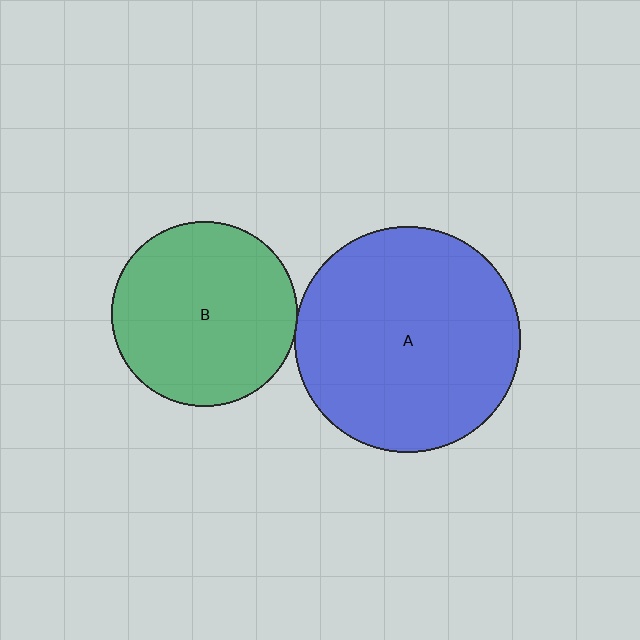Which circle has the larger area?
Circle A (blue).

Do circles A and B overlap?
Yes.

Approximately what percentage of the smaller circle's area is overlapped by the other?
Approximately 5%.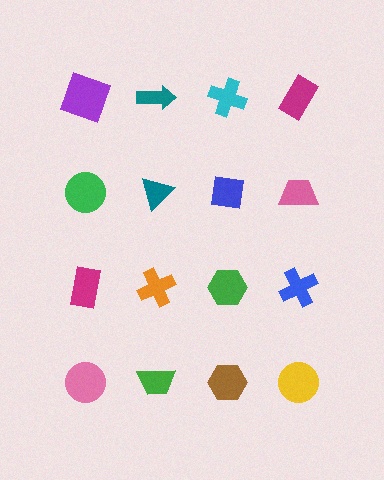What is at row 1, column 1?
A purple square.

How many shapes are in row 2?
4 shapes.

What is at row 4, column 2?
A green trapezoid.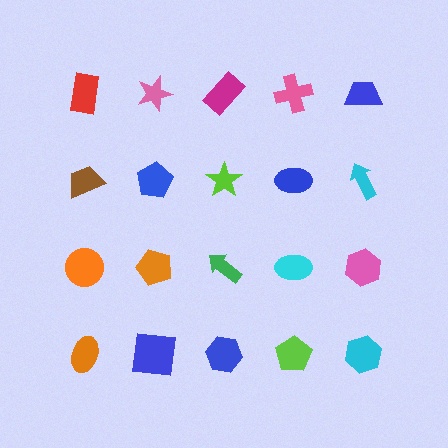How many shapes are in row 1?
5 shapes.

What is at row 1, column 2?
A pink star.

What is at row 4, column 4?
A lime pentagon.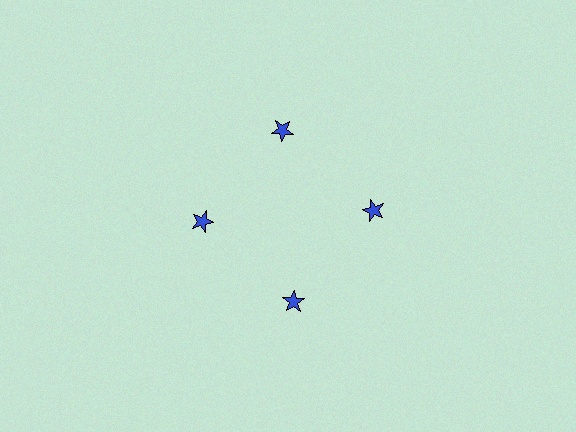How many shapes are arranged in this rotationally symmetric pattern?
There are 4 shapes, arranged in 4 groups of 1.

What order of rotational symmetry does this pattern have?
This pattern has 4-fold rotational symmetry.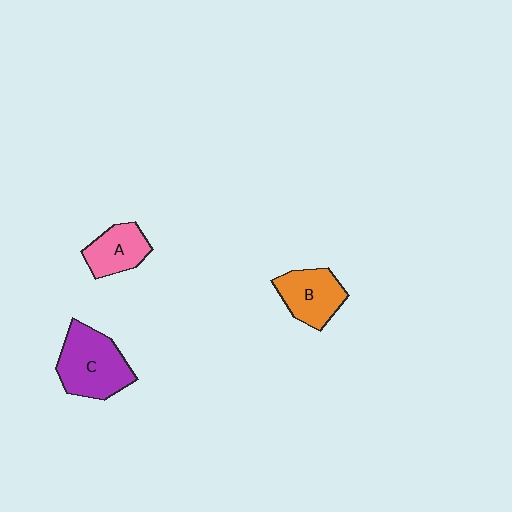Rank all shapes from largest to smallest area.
From largest to smallest: C (purple), B (orange), A (pink).